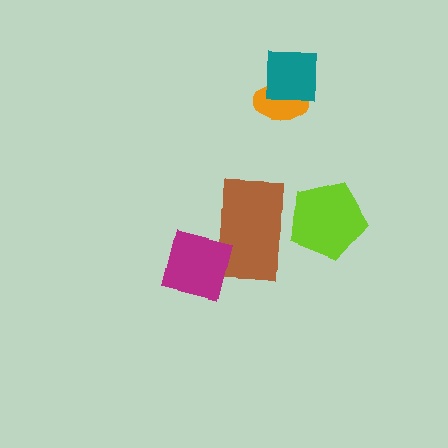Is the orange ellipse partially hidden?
Yes, it is partially covered by another shape.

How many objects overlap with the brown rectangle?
2 objects overlap with the brown rectangle.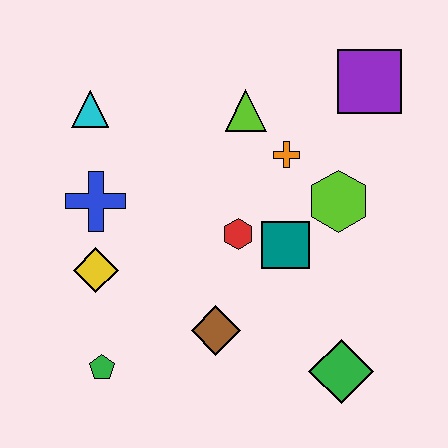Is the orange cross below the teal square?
No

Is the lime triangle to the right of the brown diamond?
Yes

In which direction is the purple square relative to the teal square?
The purple square is above the teal square.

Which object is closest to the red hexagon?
The teal square is closest to the red hexagon.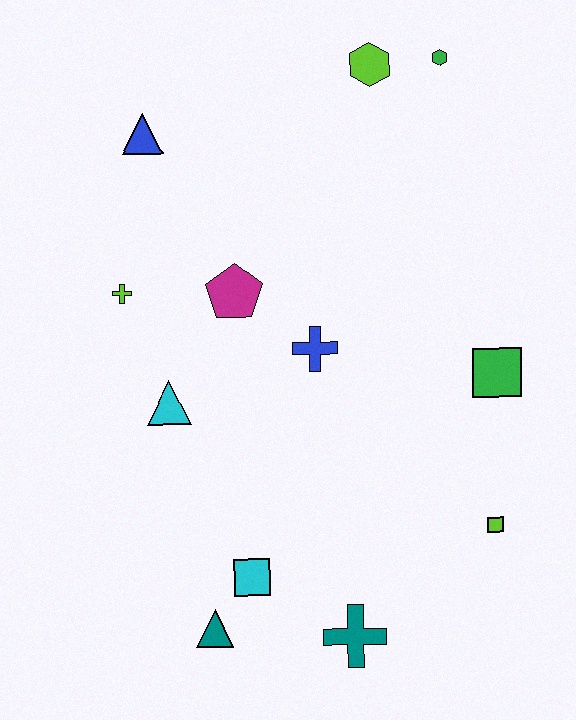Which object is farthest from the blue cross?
The green hexagon is farthest from the blue cross.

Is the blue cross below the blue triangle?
Yes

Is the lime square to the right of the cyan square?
Yes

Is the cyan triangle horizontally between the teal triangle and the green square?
No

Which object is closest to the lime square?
The green square is closest to the lime square.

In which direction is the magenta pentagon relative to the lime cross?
The magenta pentagon is to the right of the lime cross.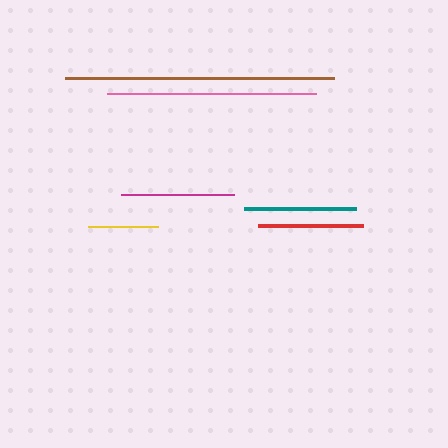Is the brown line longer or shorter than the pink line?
The brown line is longer than the pink line.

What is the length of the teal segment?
The teal segment is approximately 113 pixels long.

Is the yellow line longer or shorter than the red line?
The red line is longer than the yellow line.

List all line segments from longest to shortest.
From longest to shortest: brown, pink, teal, magenta, red, yellow.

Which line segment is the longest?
The brown line is the longest at approximately 269 pixels.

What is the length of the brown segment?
The brown segment is approximately 269 pixels long.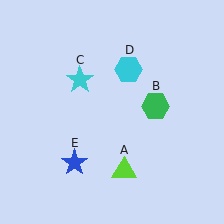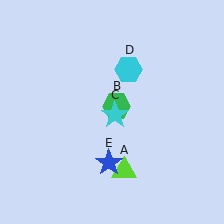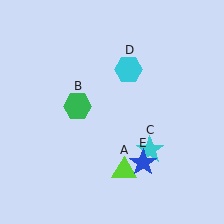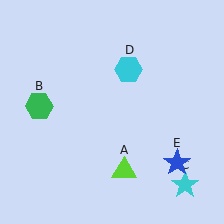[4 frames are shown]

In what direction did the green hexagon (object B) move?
The green hexagon (object B) moved left.